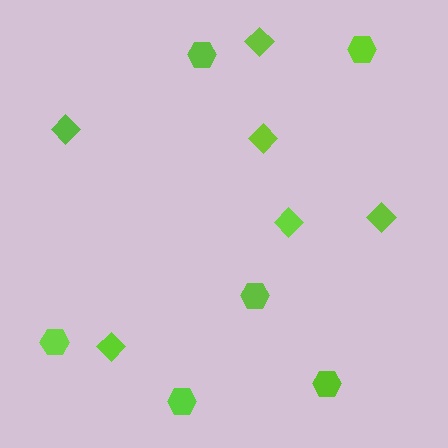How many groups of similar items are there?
There are 2 groups: one group of hexagons (6) and one group of diamonds (6).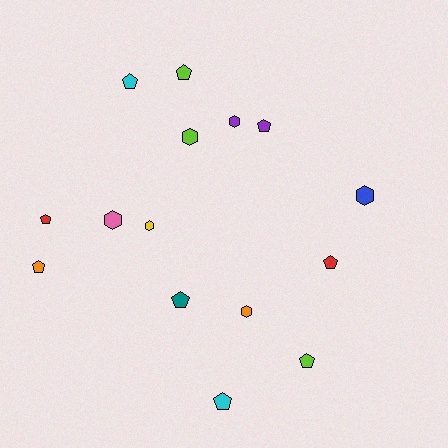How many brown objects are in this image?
There are no brown objects.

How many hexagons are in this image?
There are 6 hexagons.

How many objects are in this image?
There are 15 objects.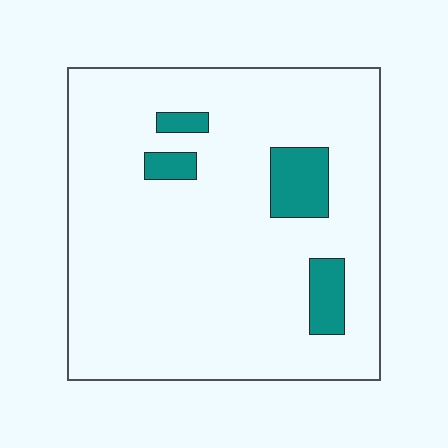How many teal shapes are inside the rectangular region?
4.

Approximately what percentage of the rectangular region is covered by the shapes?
Approximately 10%.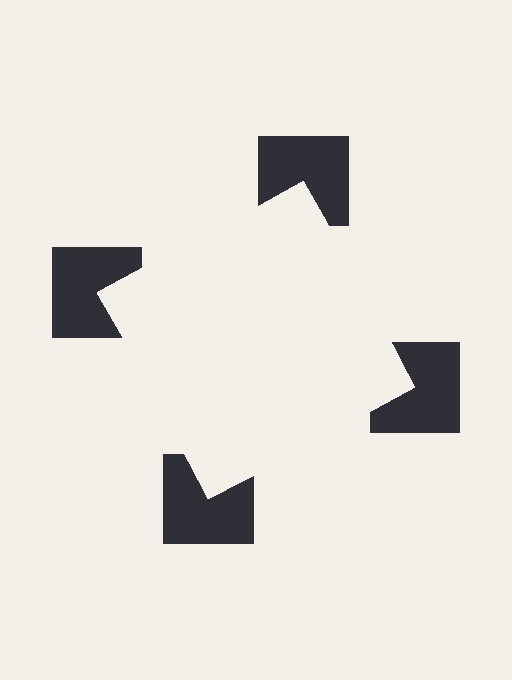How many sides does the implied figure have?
4 sides.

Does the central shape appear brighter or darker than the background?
It typically appears slightly brighter than the background, even though no actual brightness change is drawn.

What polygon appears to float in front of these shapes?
An illusory square — its edges are inferred from the aligned wedge cuts in the notched squares, not physically drawn.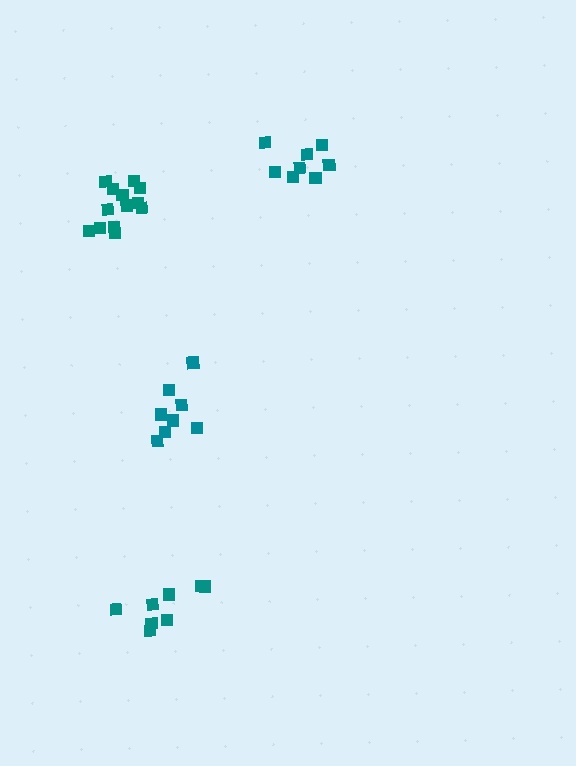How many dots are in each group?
Group 1: 8 dots, Group 2: 8 dots, Group 3: 9 dots, Group 4: 13 dots (38 total).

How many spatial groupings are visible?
There are 4 spatial groupings.